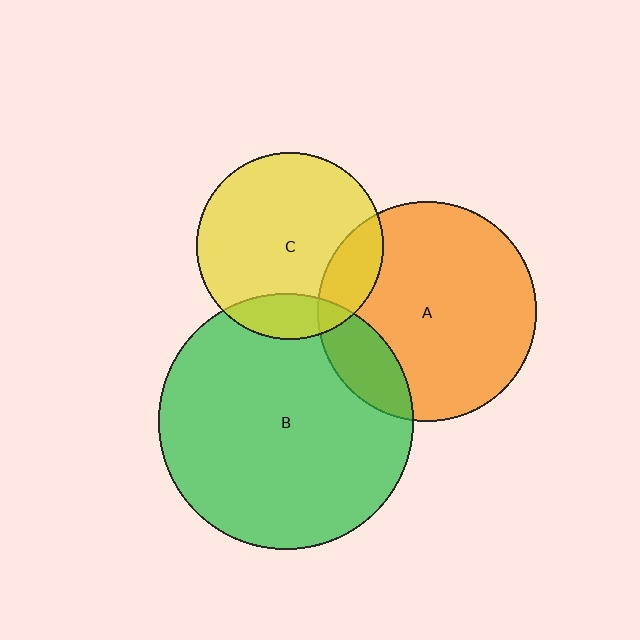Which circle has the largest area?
Circle B (green).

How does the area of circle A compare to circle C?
Approximately 1.4 times.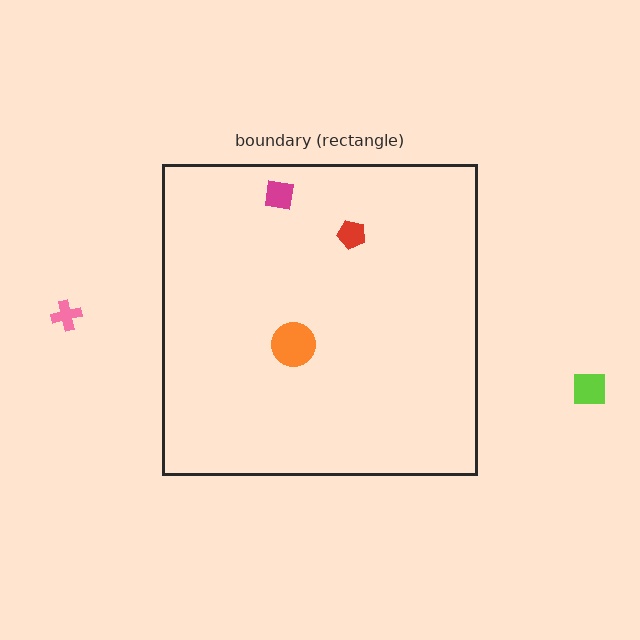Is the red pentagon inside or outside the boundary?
Inside.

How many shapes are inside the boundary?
3 inside, 2 outside.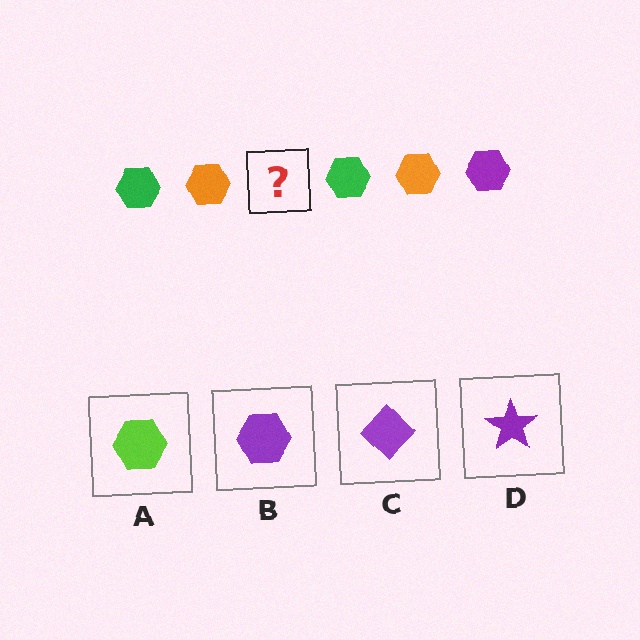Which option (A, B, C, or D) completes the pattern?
B.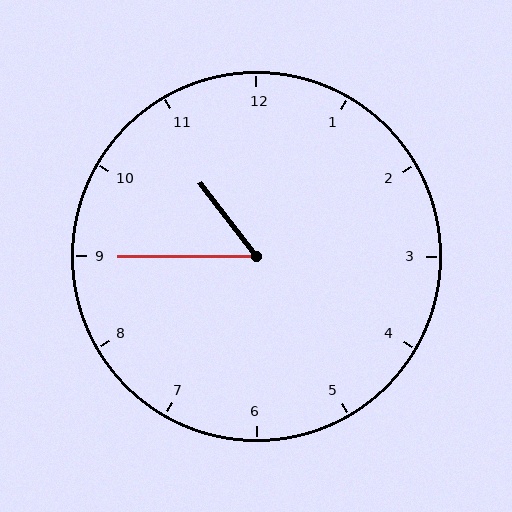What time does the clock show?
10:45.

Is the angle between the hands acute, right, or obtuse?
It is acute.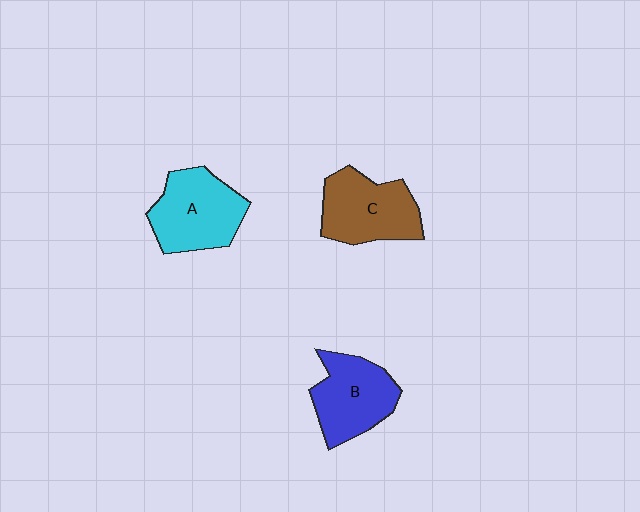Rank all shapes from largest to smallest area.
From largest to smallest: A (cyan), C (brown), B (blue).